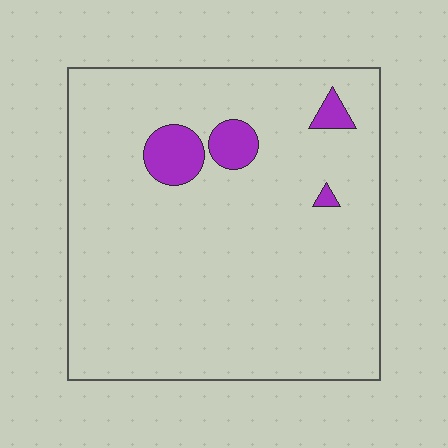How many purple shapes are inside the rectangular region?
4.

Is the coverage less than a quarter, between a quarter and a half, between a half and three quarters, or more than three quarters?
Less than a quarter.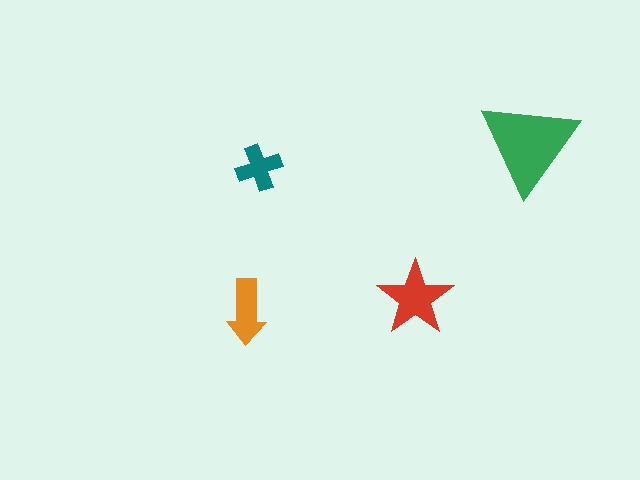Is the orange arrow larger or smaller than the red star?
Smaller.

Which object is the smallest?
The teal cross.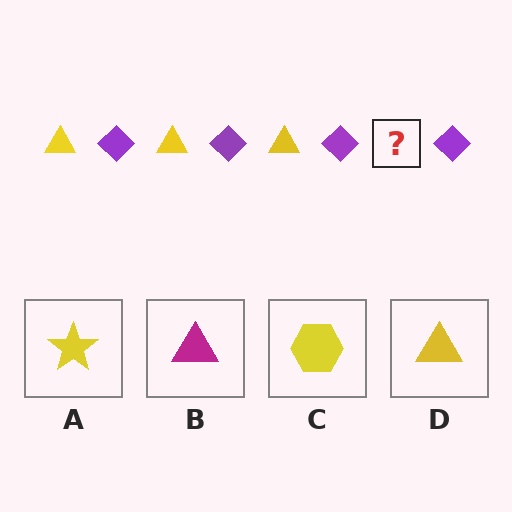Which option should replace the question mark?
Option D.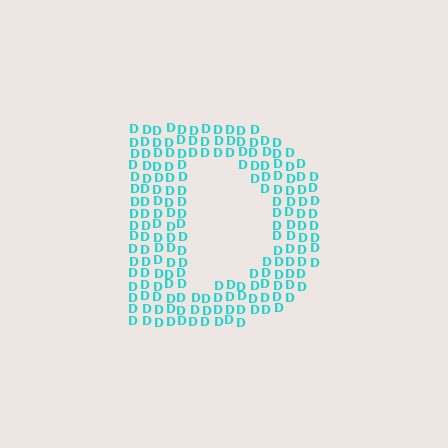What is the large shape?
The large shape is the letter D.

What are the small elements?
The small elements are letter D's.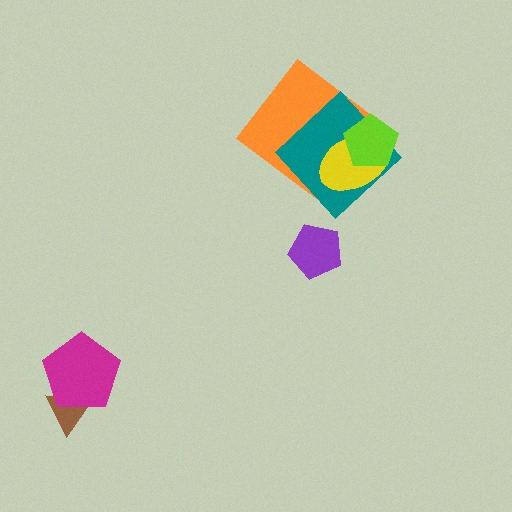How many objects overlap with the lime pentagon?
3 objects overlap with the lime pentagon.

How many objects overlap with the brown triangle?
1 object overlaps with the brown triangle.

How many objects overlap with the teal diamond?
3 objects overlap with the teal diamond.